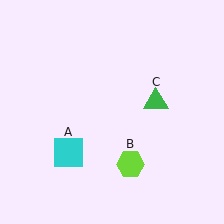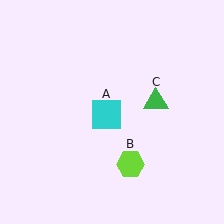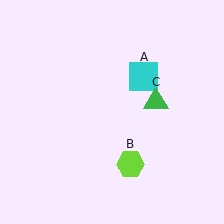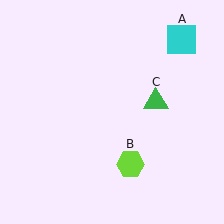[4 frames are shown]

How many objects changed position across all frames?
1 object changed position: cyan square (object A).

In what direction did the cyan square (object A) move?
The cyan square (object A) moved up and to the right.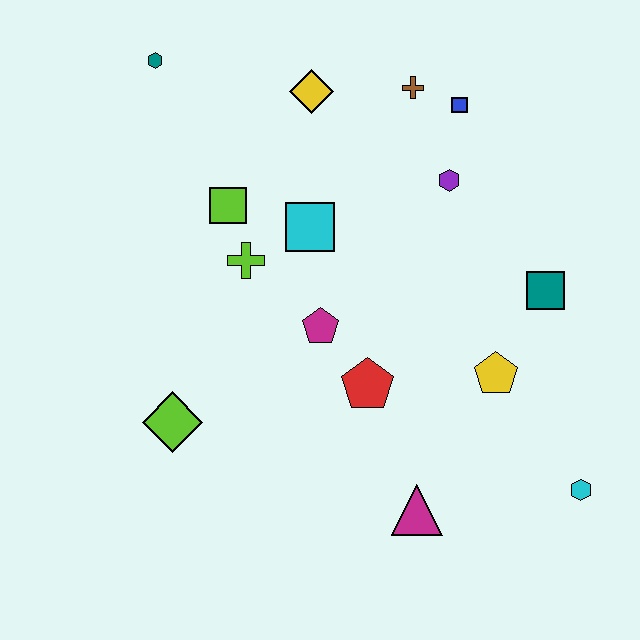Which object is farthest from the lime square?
The cyan hexagon is farthest from the lime square.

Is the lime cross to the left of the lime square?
No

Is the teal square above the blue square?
No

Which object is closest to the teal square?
The yellow pentagon is closest to the teal square.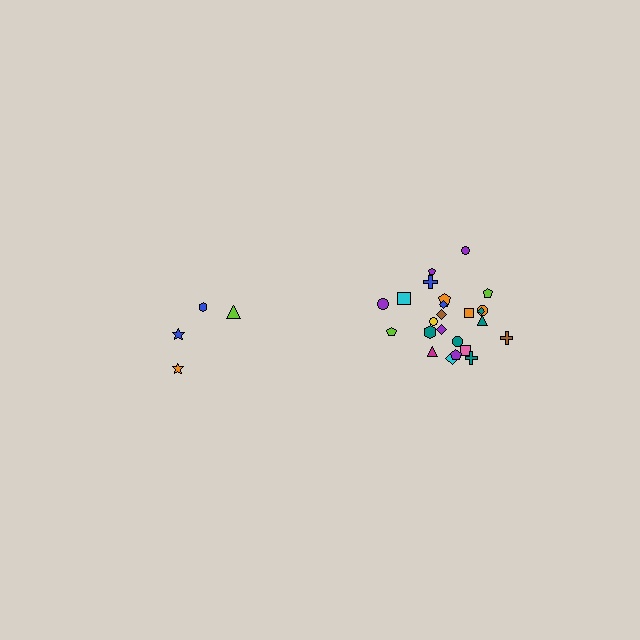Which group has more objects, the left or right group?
The right group.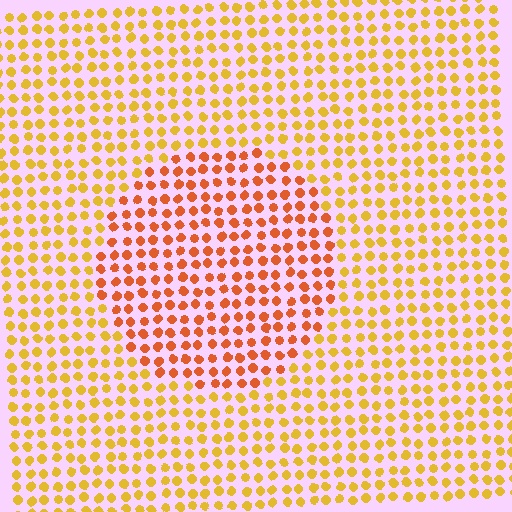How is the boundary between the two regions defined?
The boundary is defined purely by a slight shift in hue (about 31 degrees). Spacing, size, and orientation are identical on both sides.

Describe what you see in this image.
The image is filled with small yellow elements in a uniform arrangement. A circle-shaped region is visible where the elements are tinted to a slightly different hue, forming a subtle color boundary.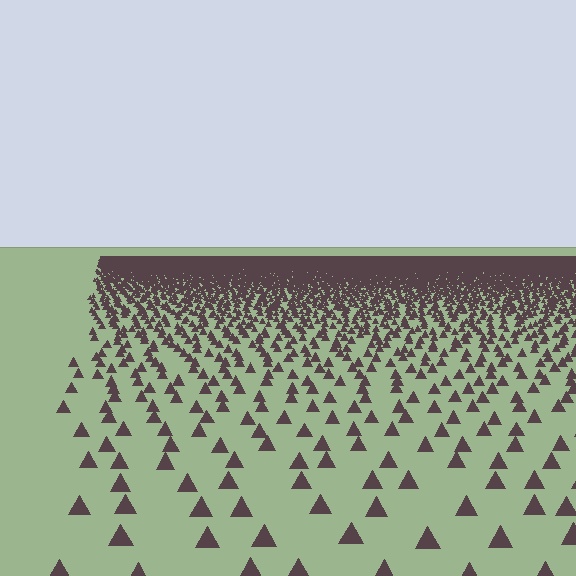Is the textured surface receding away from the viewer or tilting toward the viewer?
The surface is receding away from the viewer. Texture elements get smaller and denser toward the top.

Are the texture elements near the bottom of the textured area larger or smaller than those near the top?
Larger. Near the bottom, elements are closer to the viewer and appear at a bigger on-screen size.